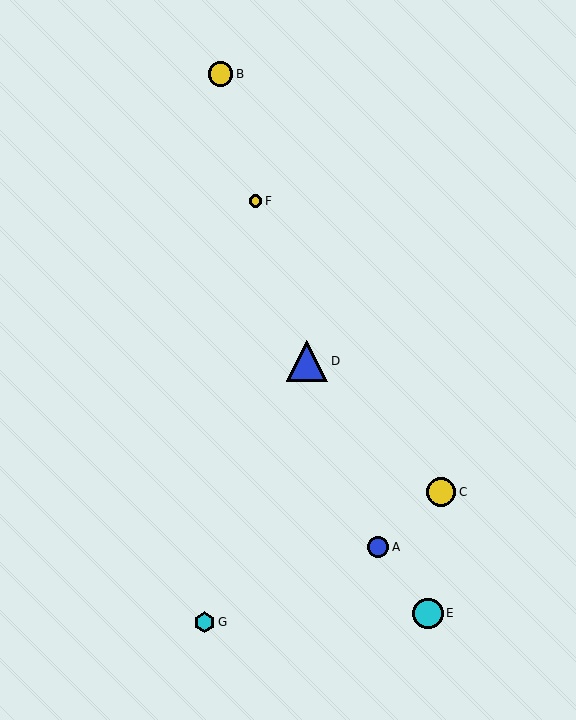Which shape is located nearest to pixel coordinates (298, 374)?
The blue triangle (labeled D) at (307, 361) is nearest to that location.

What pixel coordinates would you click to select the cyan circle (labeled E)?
Click at (428, 613) to select the cyan circle E.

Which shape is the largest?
The blue triangle (labeled D) is the largest.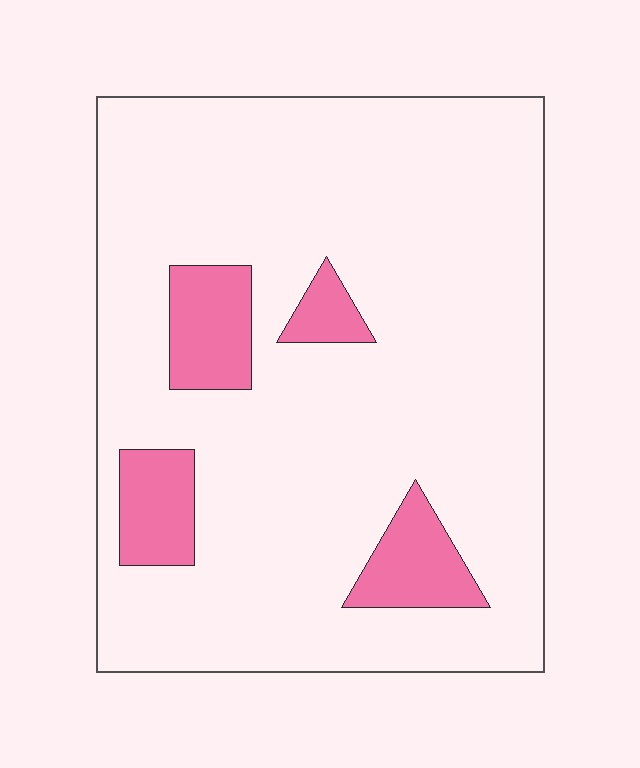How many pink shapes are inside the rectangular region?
4.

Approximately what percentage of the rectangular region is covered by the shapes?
Approximately 15%.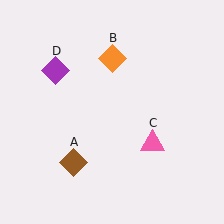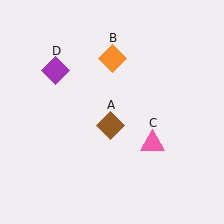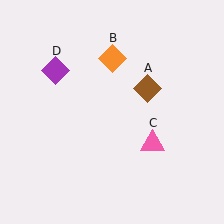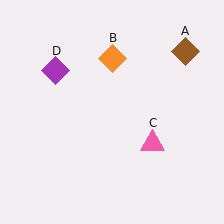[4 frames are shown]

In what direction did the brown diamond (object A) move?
The brown diamond (object A) moved up and to the right.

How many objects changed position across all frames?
1 object changed position: brown diamond (object A).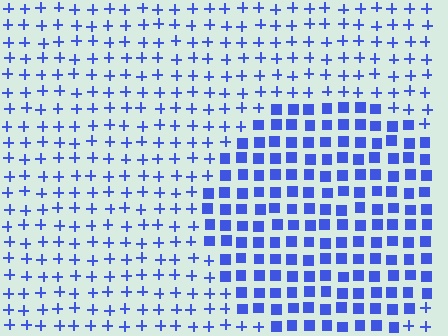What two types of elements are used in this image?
The image uses squares inside the circle region and plus signs outside it.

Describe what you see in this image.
The image is filled with small blue elements arranged in a uniform grid. A circle-shaped region contains squares, while the surrounding area contains plus signs. The boundary is defined purely by the change in element shape.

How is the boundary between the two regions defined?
The boundary is defined by a change in element shape: squares inside vs. plus signs outside. All elements share the same color and spacing.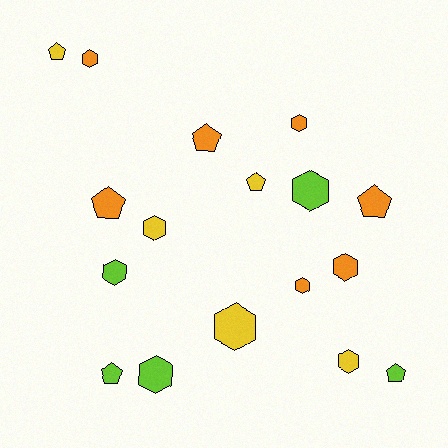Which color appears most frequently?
Orange, with 7 objects.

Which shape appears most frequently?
Hexagon, with 10 objects.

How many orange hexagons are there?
There are 4 orange hexagons.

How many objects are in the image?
There are 17 objects.